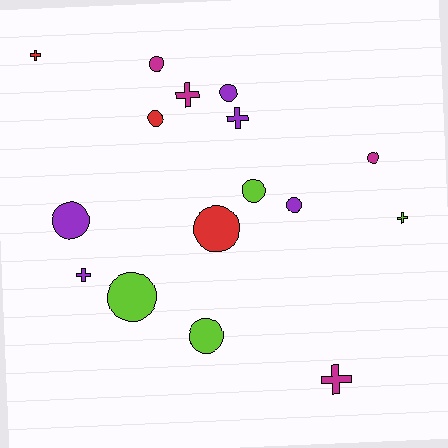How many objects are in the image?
There are 16 objects.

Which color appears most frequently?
Purple, with 5 objects.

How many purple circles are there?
There are 3 purple circles.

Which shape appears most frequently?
Circle, with 10 objects.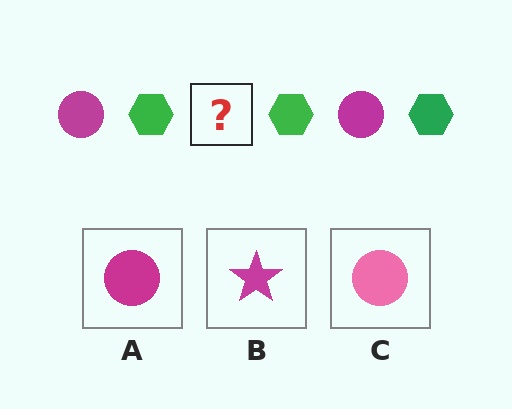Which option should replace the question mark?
Option A.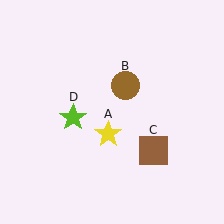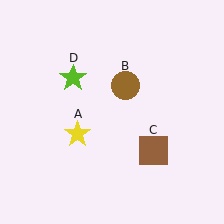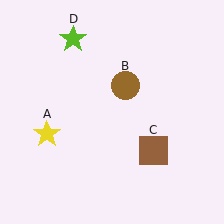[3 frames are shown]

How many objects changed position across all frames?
2 objects changed position: yellow star (object A), lime star (object D).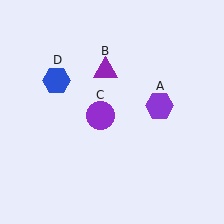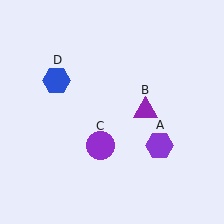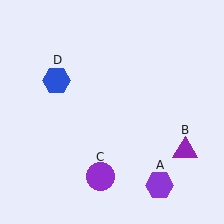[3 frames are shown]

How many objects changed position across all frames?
3 objects changed position: purple hexagon (object A), purple triangle (object B), purple circle (object C).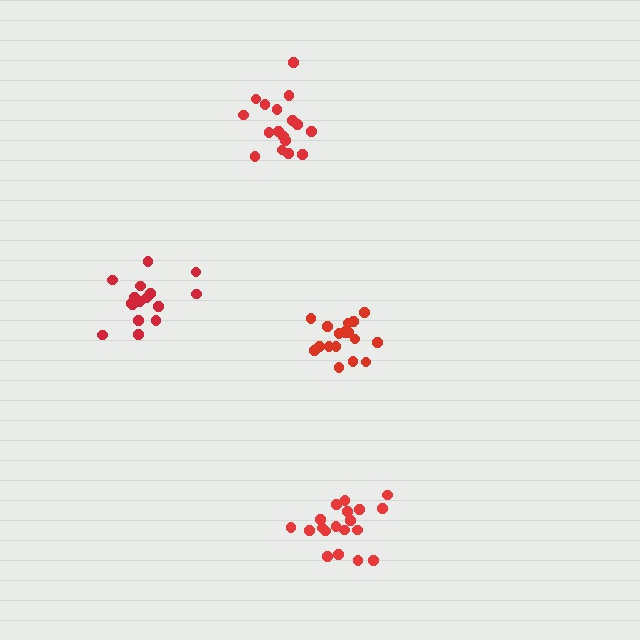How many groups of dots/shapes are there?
There are 4 groups.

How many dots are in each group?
Group 1: 17 dots, Group 2: 18 dots, Group 3: 19 dots, Group 4: 16 dots (70 total).